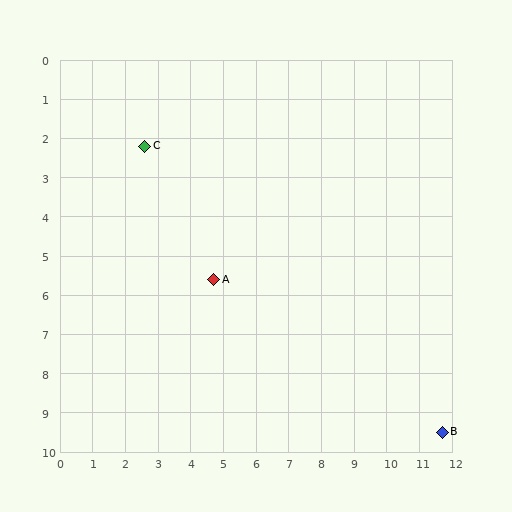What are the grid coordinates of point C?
Point C is at approximately (2.6, 2.2).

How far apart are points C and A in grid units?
Points C and A are about 4.0 grid units apart.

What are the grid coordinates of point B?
Point B is at approximately (11.7, 9.5).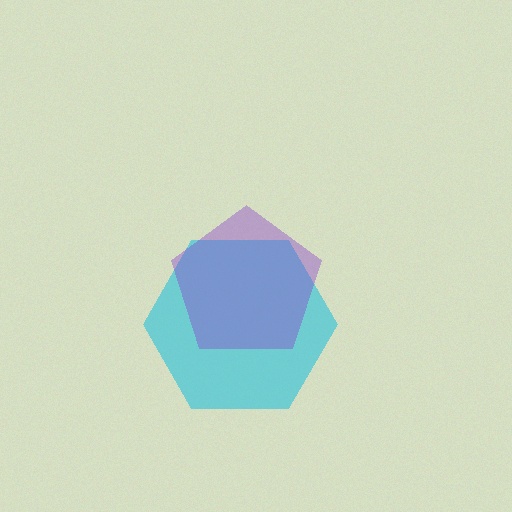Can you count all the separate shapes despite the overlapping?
Yes, there are 2 separate shapes.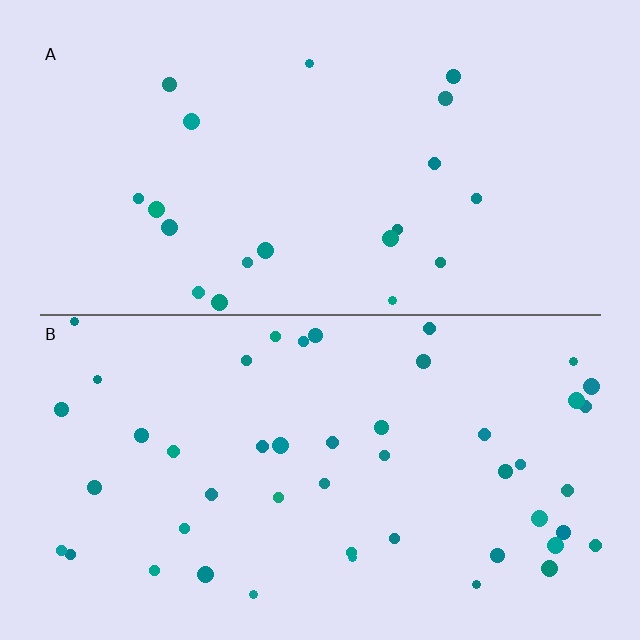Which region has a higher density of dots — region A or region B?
B (the bottom).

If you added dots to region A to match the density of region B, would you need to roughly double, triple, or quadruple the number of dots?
Approximately double.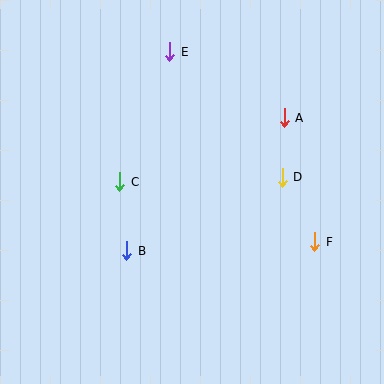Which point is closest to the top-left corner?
Point E is closest to the top-left corner.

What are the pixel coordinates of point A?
Point A is at (284, 118).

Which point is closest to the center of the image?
Point C at (120, 182) is closest to the center.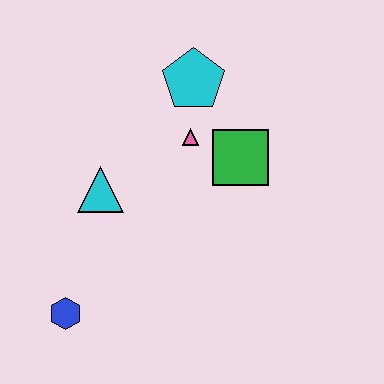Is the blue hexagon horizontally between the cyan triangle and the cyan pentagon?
No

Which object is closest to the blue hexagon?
The cyan triangle is closest to the blue hexagon.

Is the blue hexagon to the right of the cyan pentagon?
No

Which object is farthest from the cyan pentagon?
The blue hexagon is farthest from the cyan pentagon.